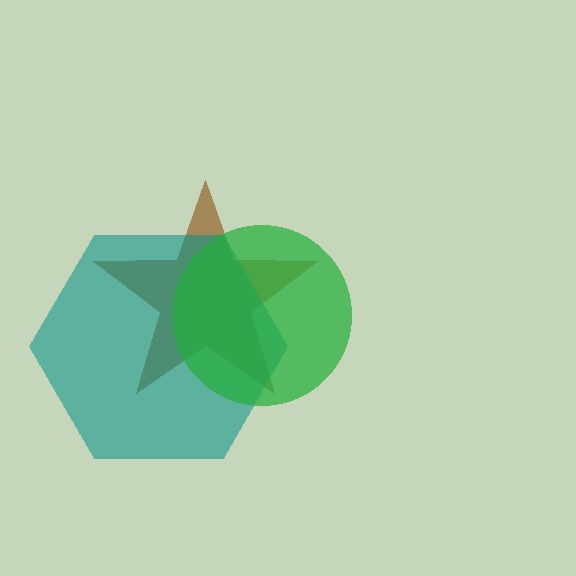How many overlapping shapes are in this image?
There are 3 overlapping shapes in the image.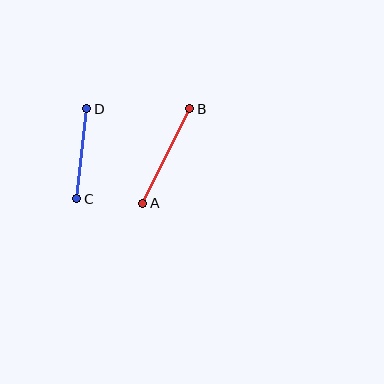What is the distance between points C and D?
The distance is approximately 91 pixels.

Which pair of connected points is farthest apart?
Points A and B are farthest apart.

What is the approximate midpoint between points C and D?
The midpoint is at approximately (82, 154) pixels.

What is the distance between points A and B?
The distance is approximately 106 pixels.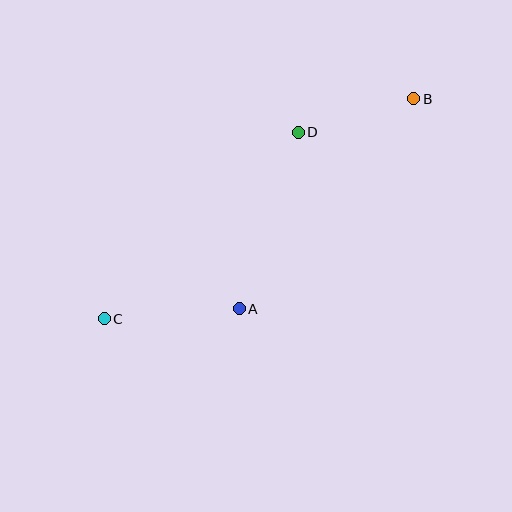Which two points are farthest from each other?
Points B and C are farthest from each other.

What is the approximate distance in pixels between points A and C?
The distance between A and C is approximately 136 pixels.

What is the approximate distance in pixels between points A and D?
The distance between A and D is approximately 186 pixels.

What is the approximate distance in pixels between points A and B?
The distance between A and B is approximately 273 pixels.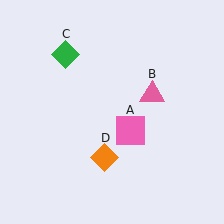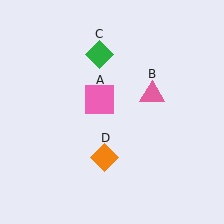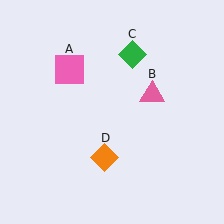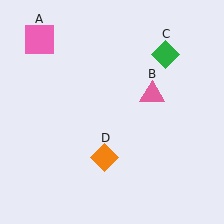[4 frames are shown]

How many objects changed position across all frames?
2 objects changed position: pink square (object A), green diamond (object C).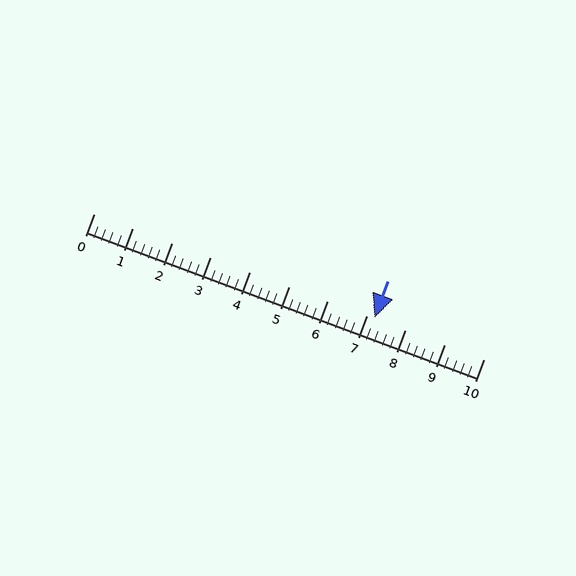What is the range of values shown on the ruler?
The ruler shows values from 0 to 10.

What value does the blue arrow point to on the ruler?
The blue arrow points to approximately 7.2.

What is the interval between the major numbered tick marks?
The major tick marks are spaced 1 units apart.